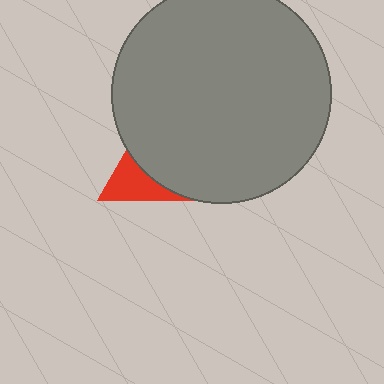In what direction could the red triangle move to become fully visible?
The red triangle could move toward the lower-left. That would shift it out from behind the gray circle entirely.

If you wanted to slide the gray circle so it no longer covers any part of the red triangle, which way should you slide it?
Slide it toward the upper-right — that is the most direct way to separate the two shapes.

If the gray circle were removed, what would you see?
You would see the complete red triangle.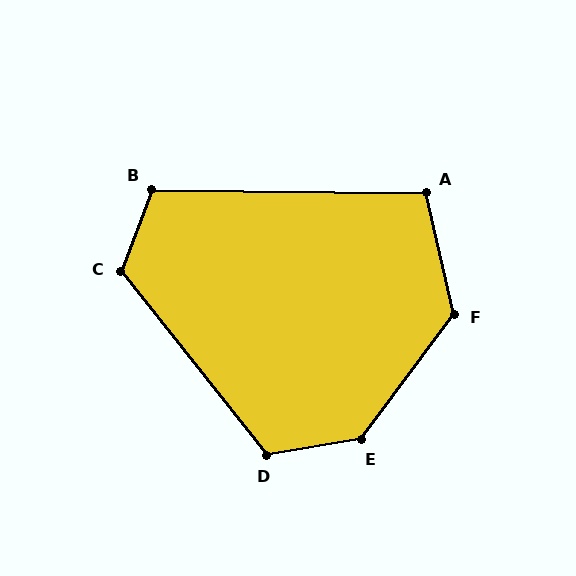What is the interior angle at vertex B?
Approximately 110 degrees (obtuse).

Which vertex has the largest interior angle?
E, at approximately 136 degrees.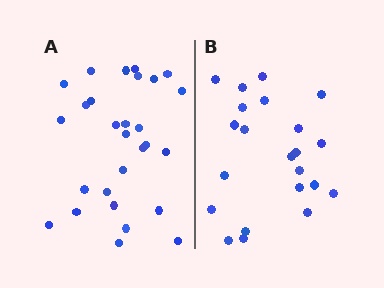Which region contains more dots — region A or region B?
Region A (the left region) has more dots.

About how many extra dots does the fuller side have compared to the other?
Region A has about 6 more dots than region B.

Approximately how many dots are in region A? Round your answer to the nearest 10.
About 30 dots. (The exact count is 28, which rounds to 30.)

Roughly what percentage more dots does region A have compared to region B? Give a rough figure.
About 25% more.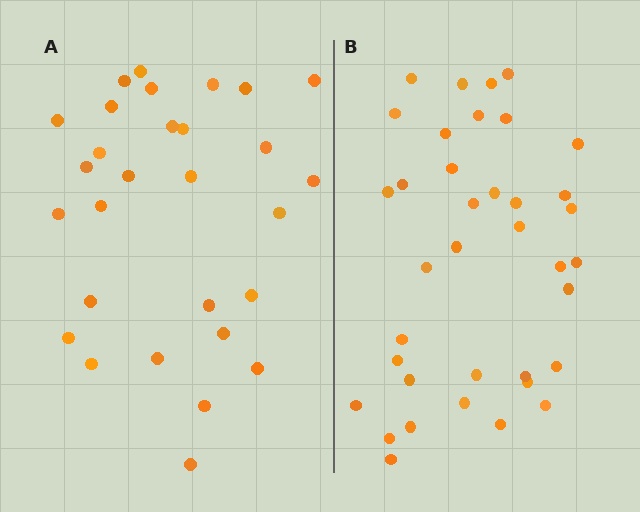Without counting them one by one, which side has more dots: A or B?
Region B (the right region) has more dots.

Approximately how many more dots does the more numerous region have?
Region B has roughly 8 or so more dots than region A.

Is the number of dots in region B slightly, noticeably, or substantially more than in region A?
Region B has noticeably more, but not dramatically so. The ratio is roughly 1.3 to 1.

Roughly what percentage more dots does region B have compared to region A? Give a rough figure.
About 30% more.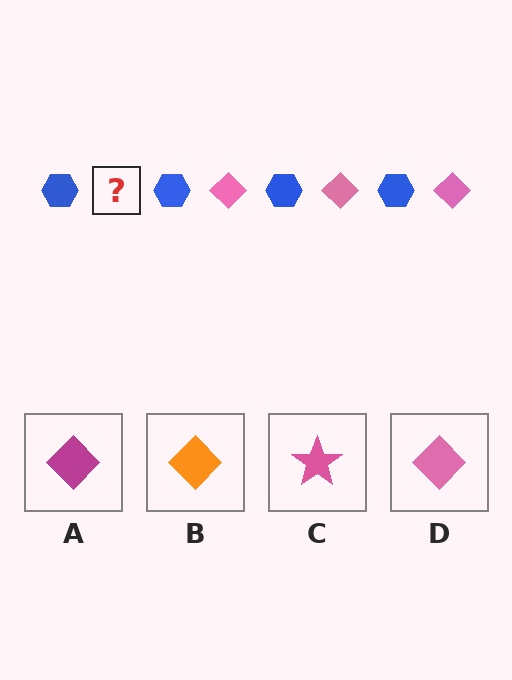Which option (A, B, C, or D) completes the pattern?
D.